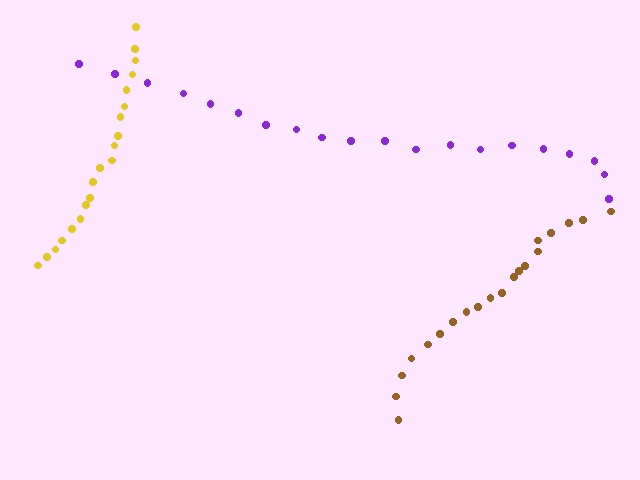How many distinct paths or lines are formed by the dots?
There are 3 distinct paths.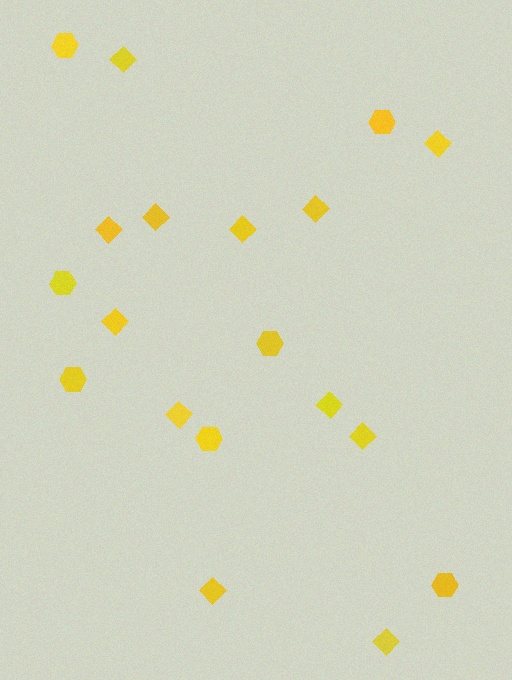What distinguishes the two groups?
There are 2 groups: one group of hexagons (7) and one group of diamonds (12).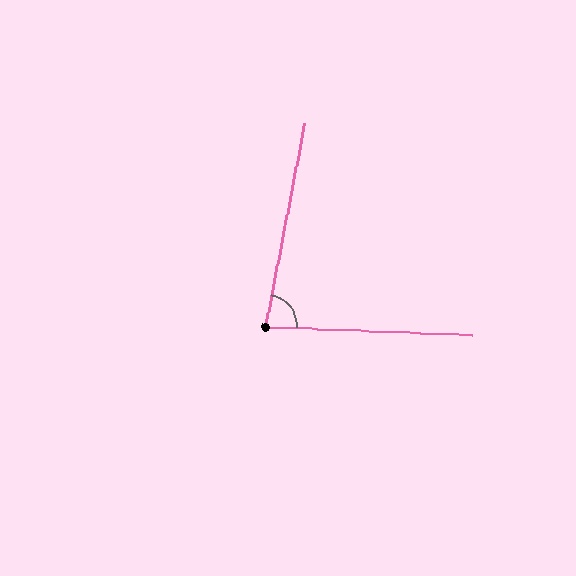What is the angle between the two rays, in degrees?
Approximately 81 degrees.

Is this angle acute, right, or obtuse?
It is acute.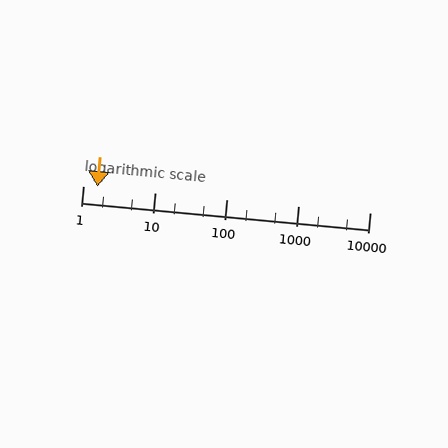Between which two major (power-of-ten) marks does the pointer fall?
The pointer is between 1 and 10.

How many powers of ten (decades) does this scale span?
The scale spans 4 decades, from 1 to 10000.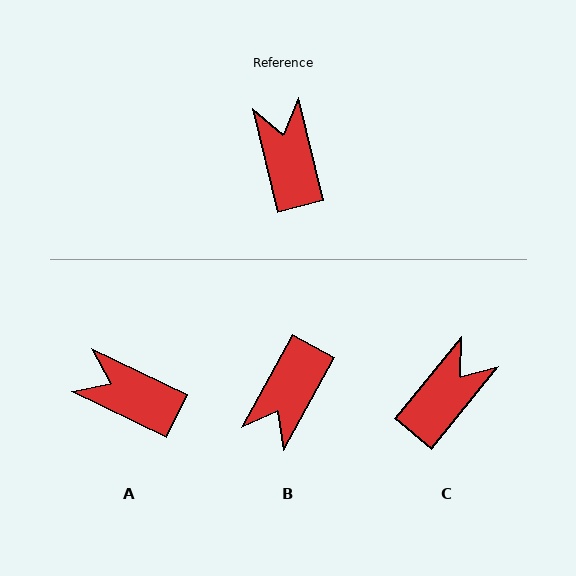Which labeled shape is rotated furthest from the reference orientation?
B, about 138 degrees away.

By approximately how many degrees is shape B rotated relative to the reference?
Approximately 138 degrees counter-clockwise.